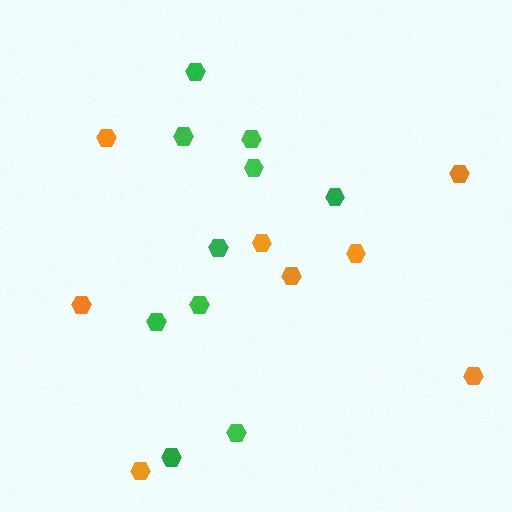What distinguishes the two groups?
There are 2 groups: one group of orange hexagons (8) and one group of green hexagons (10).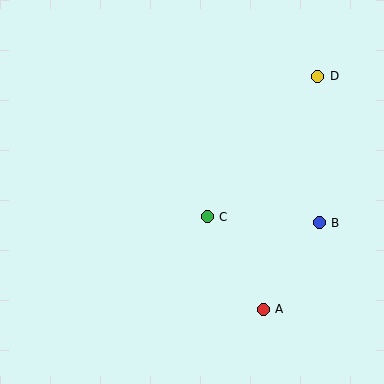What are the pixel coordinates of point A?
Point A is at (263, 309).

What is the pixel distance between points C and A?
The distance between C and A is 108 pixels.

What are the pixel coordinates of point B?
Point B is at (319, 223).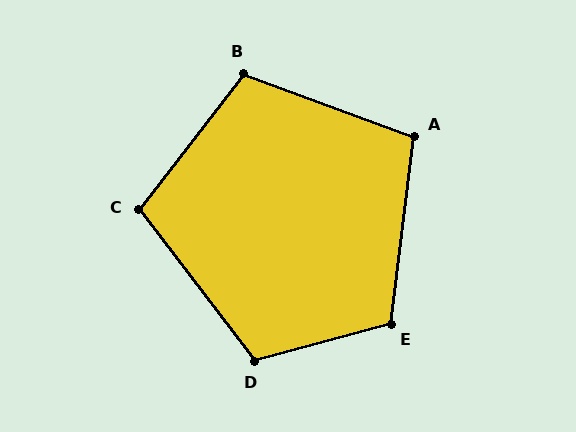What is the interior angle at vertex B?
Approximately 107 degrees (obtuse).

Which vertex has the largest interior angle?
E, at approximately 113 degrees.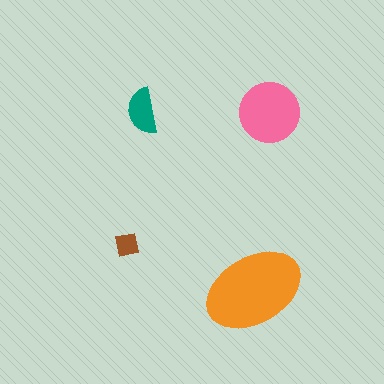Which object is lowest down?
The orange ellipse is bottommost.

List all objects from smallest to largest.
The brown square, the teal semicircle, the pink circle, the orange ellipse.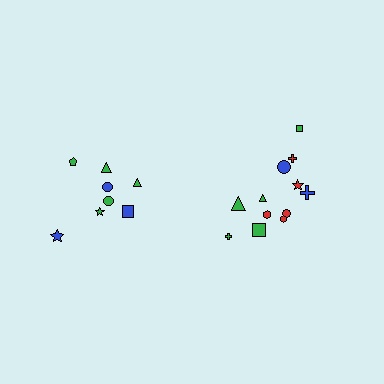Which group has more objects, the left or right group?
The right group.